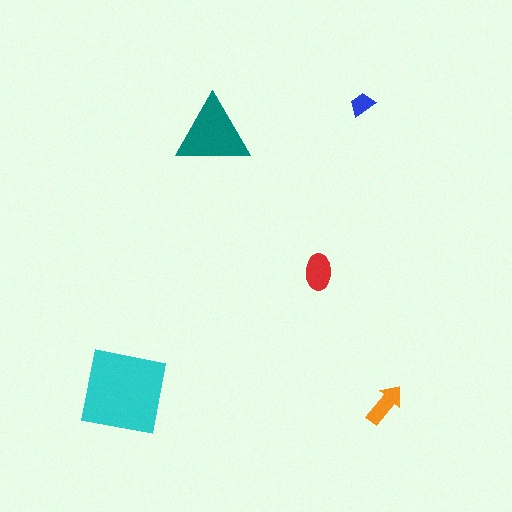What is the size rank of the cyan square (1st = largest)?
1st.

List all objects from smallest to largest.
The blue trapezoid, the orange arrow, the red ellipse, the teal triangle, the cyan square.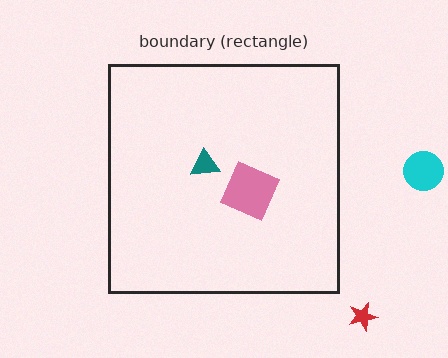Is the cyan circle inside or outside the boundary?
Outside.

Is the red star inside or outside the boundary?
Outside.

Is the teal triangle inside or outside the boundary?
Inside.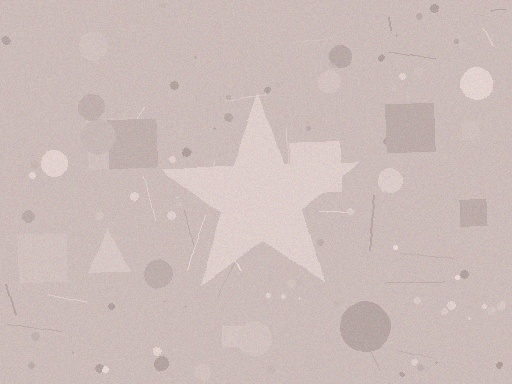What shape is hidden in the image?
A star is hidden in the image.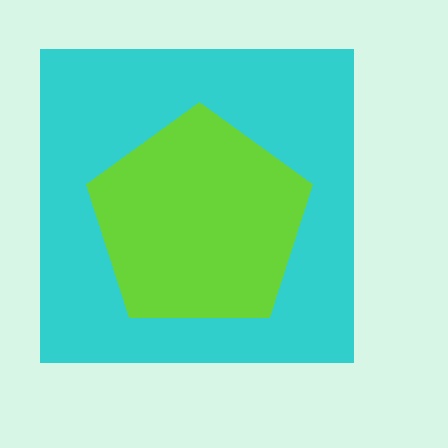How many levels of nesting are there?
2.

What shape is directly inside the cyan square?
The lime pentagon.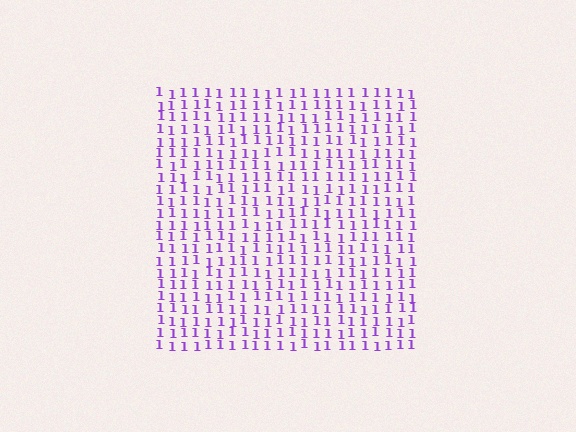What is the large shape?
The large shape is a square.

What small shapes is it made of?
It is made of small digit 1's.